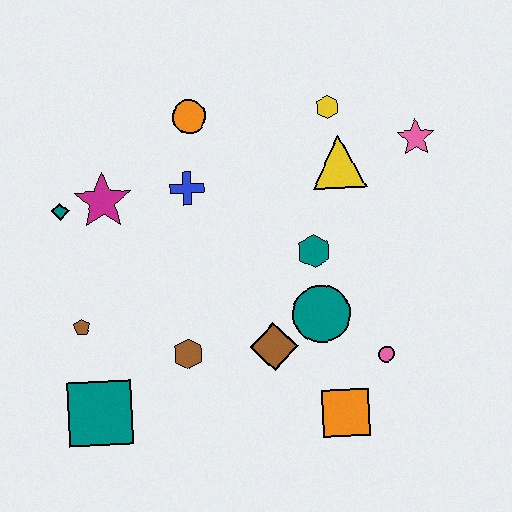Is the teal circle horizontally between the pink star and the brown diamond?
Yes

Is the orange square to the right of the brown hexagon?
Yes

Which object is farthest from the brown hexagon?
The pink star is farthest from the brown hexagon.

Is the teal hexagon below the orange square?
No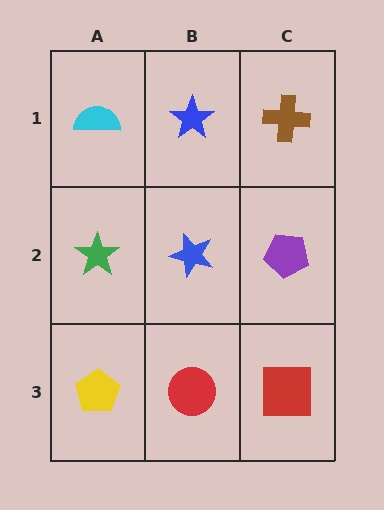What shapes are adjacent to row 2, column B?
A blue star (row 1, column B), a red circle (row 3, column B), a green star (row 2, column A), a purple pentagon (row 2, column C).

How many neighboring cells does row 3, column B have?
3.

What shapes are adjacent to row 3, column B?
A blue star (row 2, column B), a yellow pentagon (row 3, column A), a red square (row 3, column C).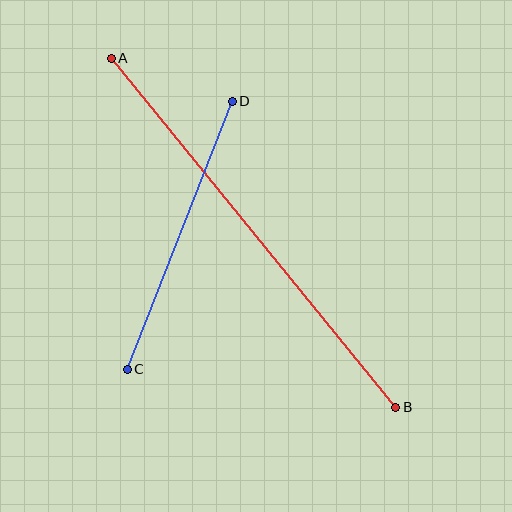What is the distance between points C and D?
The distance is approximately 288 pixels.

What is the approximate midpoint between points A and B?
The midpoint is at approximately (253, 233) pixels.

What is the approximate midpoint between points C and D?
The midpoint is at approximately (180, 235) pixels.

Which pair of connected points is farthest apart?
Points A and B are farthest apart.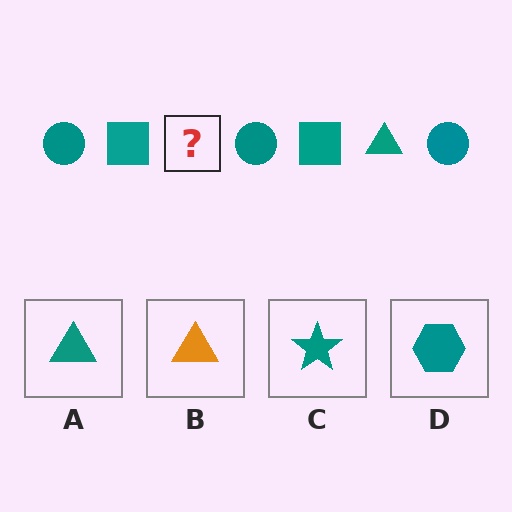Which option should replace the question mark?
Option A.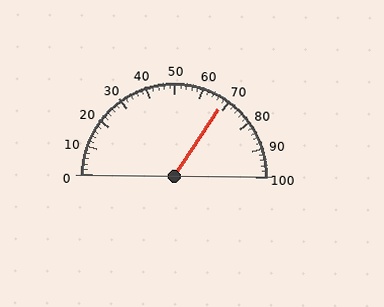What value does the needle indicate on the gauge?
The needle indicates approximately 68.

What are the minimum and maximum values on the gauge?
The gauge ranges from 0 to 100.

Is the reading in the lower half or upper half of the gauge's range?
The reading is in the upper half of the range (0 to 100).